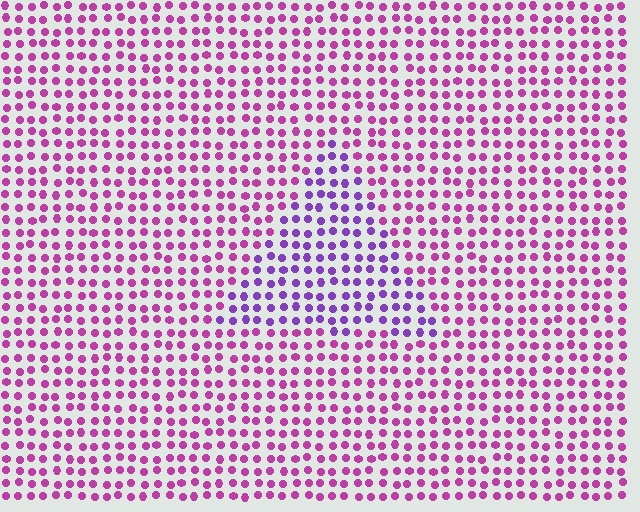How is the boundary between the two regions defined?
The boundary is defined purely by a slight shift in hue (about 38 degrees). Spacing, size, and orientation are identical on both sides.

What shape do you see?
I see a triangle.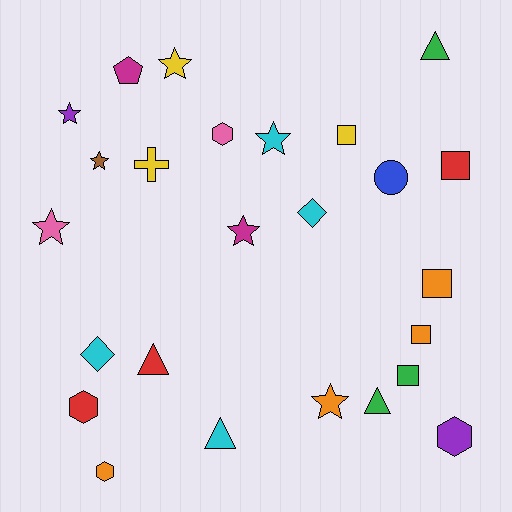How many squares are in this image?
There are 5 squares.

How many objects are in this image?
There are 25 objects.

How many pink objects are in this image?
There are 2 pink objects.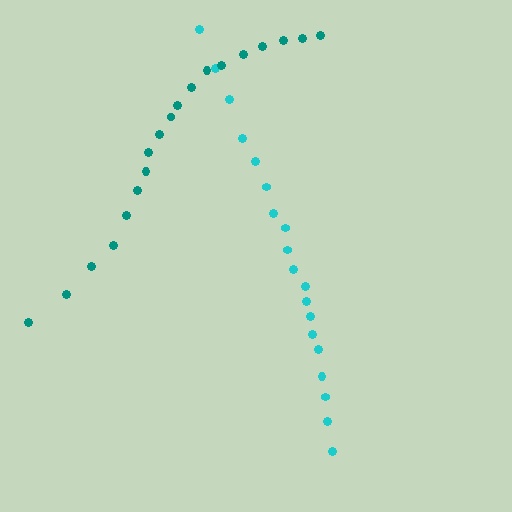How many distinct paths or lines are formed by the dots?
There are 2 distinct paths.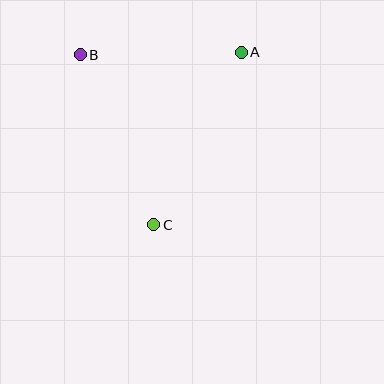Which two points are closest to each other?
Points A and B are closest to each other.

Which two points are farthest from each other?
Points A and C are farthest from each other.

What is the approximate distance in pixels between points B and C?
The distance between B and C is approximately 185 pixels.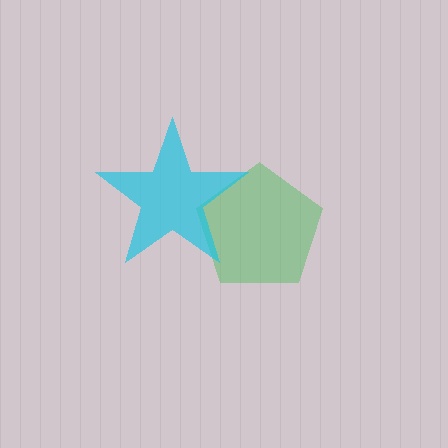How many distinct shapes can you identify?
There are 2 distinct shapes: a green pentagon, a cyan star.